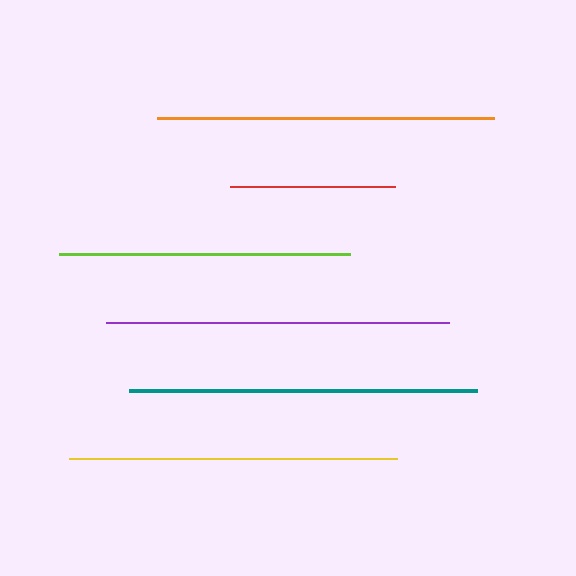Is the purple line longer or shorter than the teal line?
The teal line is longer than the purple line.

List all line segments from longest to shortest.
From longest to shortest: teal, purple, orange, yellow, lime, red.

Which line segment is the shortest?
The red line is the shortest at approximately 166 pixels.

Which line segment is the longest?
The teal line is the longest at approximately 348 pixels.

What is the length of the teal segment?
The teal segment is approximately 348 pixels long.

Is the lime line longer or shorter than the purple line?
The purple line is longer than the lime line.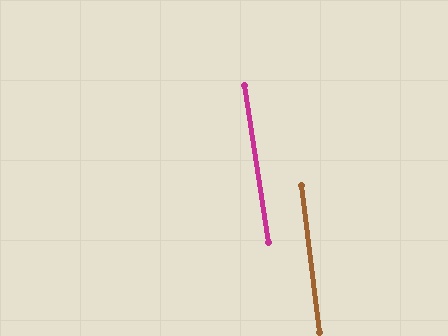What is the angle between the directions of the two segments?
Approximately 1 degree.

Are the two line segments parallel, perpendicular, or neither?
Parallel — their directions differ by only 1.4°.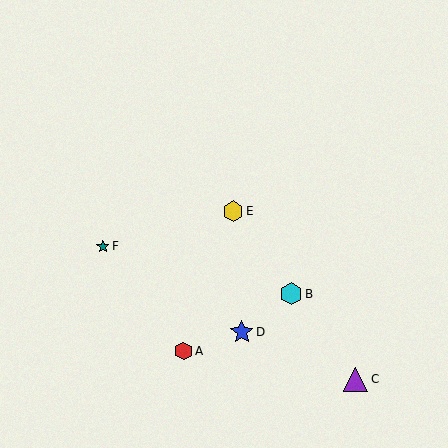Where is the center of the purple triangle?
The center of the purple triangle is at (355, 379).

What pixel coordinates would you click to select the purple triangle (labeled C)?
Click at (355, 379) to select the purple triangle C.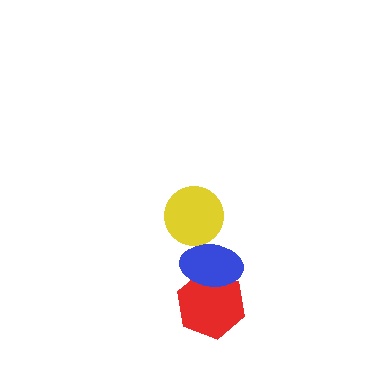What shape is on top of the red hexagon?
The blue ellipse is on top of the red hexagon.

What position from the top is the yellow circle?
The yellow circle is 1st from the top.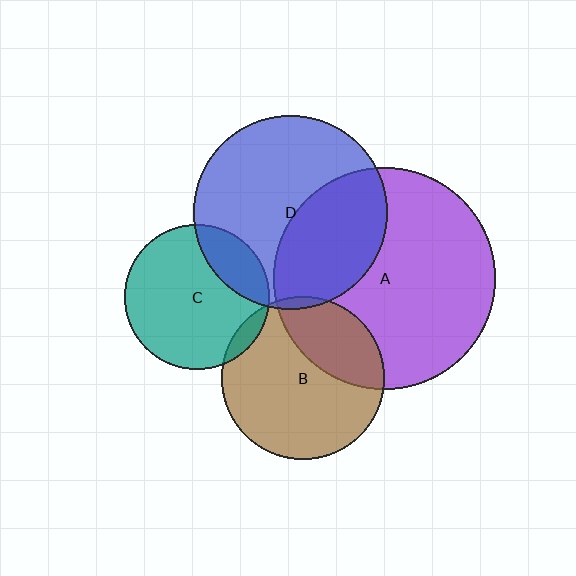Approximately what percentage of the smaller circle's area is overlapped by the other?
Approximately 5%.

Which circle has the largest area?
Circle A (purple).